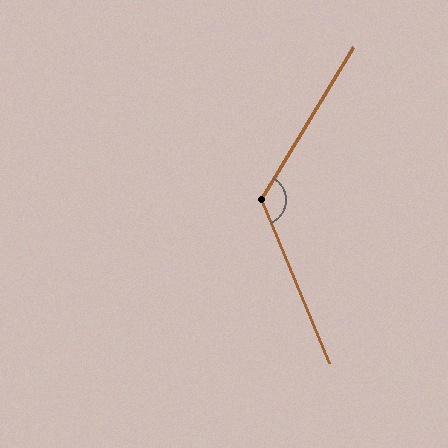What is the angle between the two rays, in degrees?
Approximately 126 degrees.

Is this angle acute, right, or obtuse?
It is obtuse.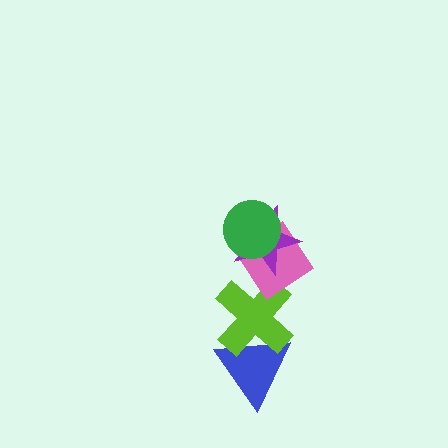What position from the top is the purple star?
The purple star is 2nd from the top.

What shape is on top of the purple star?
The green circle is on top of the purple star.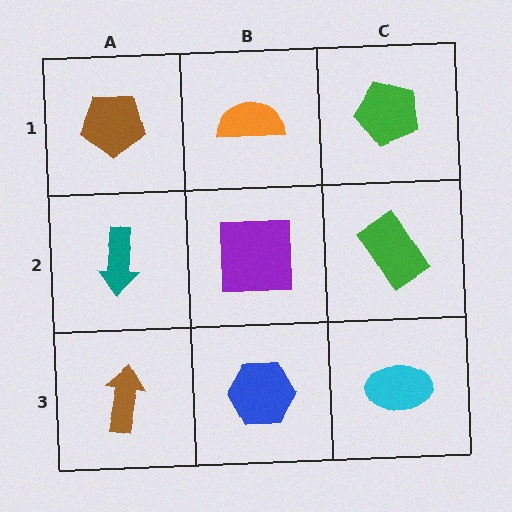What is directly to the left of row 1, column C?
An orange semicircle.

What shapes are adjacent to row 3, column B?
A purple square (row 2, column B), a brown arrow (row 3, column A), a cyan ellipse (row 3, column C).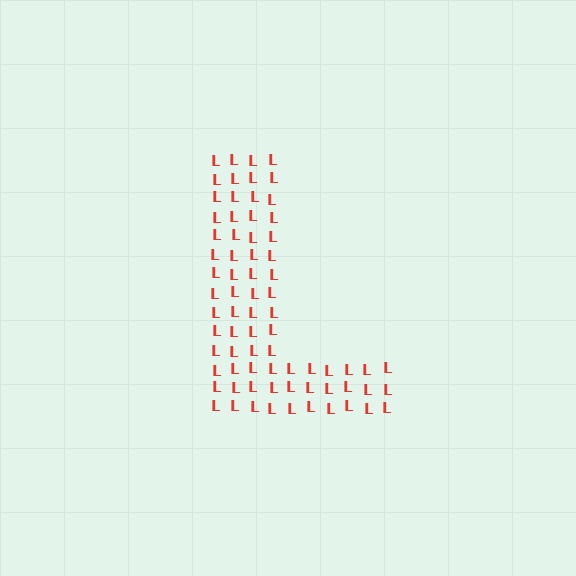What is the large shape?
The large shape is the letter L.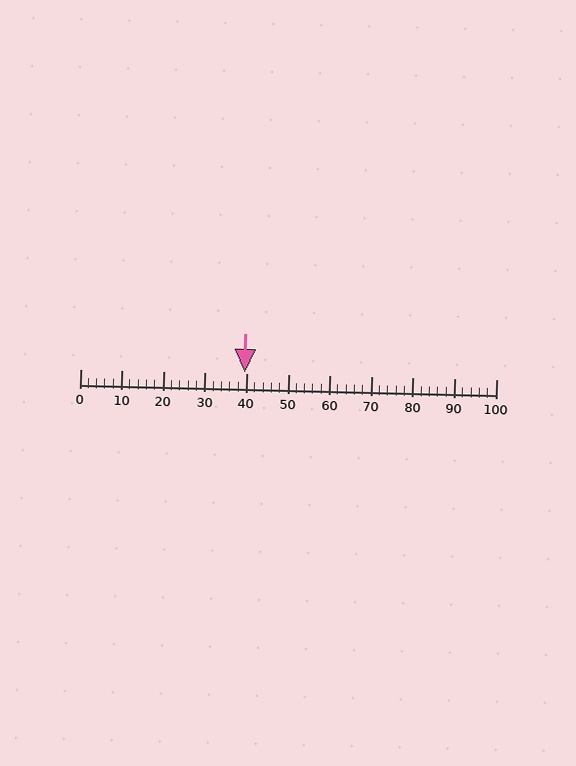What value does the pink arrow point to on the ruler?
The pink arrow points to approximately 40.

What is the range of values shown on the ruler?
The ruler shows values from 0 to 100.